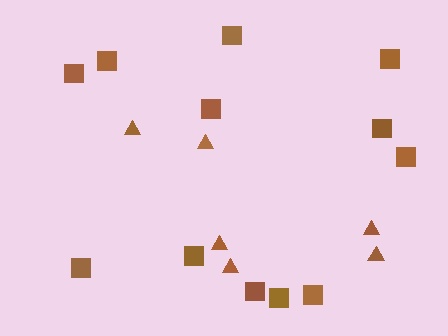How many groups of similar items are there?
There are 2 groups: one group of triangles (6) and one group of squares (12).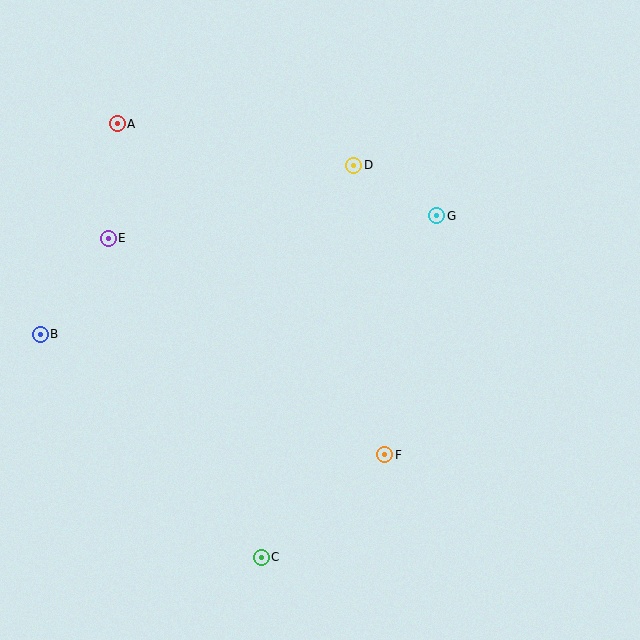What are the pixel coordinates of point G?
Point G is at (437, 216).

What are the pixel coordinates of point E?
Point E is at (108, 238).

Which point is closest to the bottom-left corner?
Point C is closest to the bottom-left corner.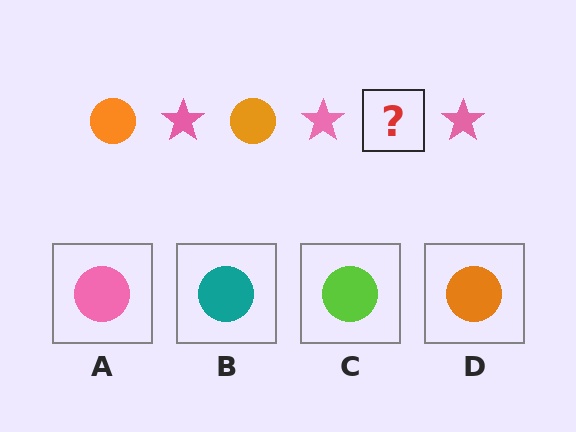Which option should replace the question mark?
Option D.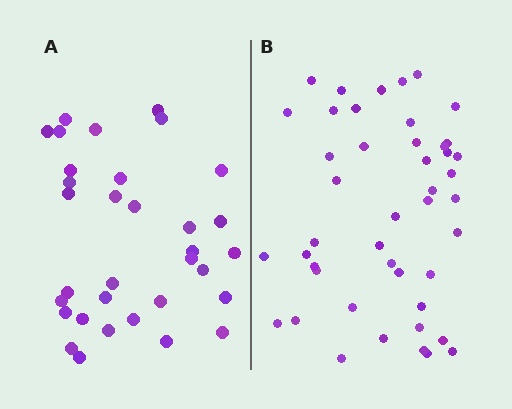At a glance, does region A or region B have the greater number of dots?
Region B (the right region) has more dots.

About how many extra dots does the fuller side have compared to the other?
Region B has roughly 12 or so more dots than region A.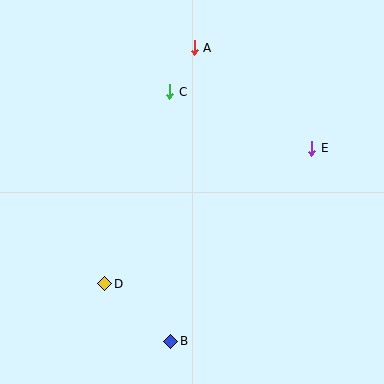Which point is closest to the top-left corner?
Point C is closest to the top-left corner.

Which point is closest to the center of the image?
Point C at (170, 92) is closest to the center.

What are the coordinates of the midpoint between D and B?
The midpoint between D and B is at (138, 312).